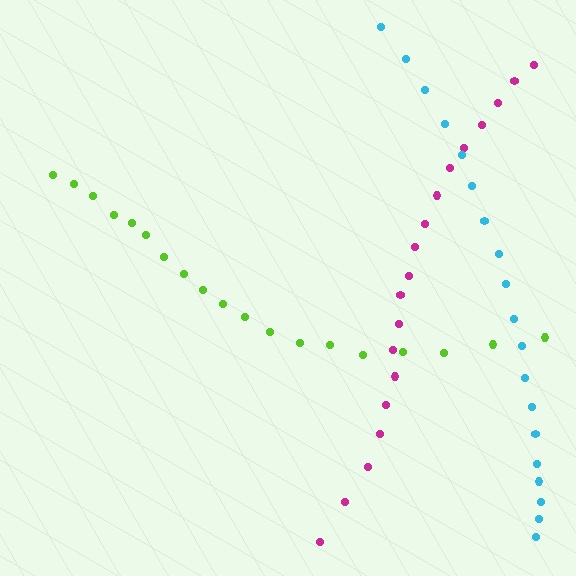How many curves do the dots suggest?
There are 3 distinct paths.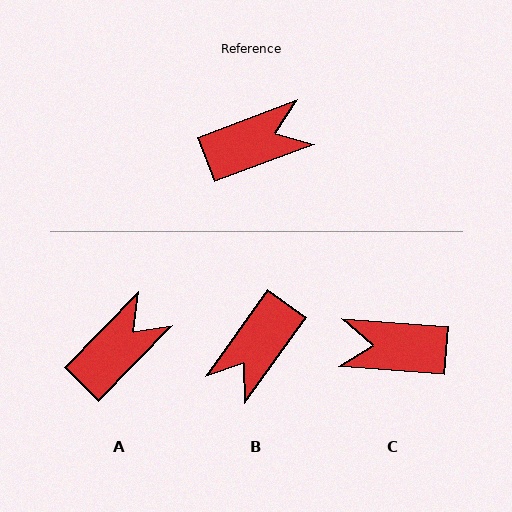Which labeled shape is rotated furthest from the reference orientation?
C, about 155 degrees away.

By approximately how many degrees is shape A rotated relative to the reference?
Approximately 25 degrees counter-clockwise.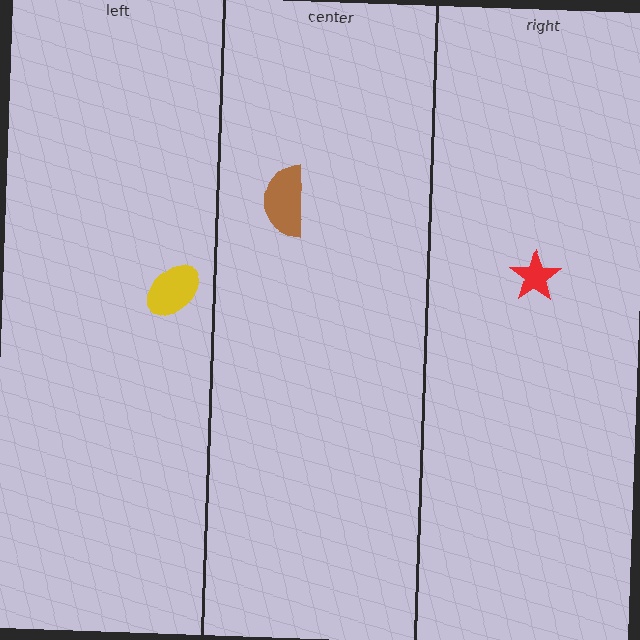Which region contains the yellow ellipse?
The left region.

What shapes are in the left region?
The yellow ellipse.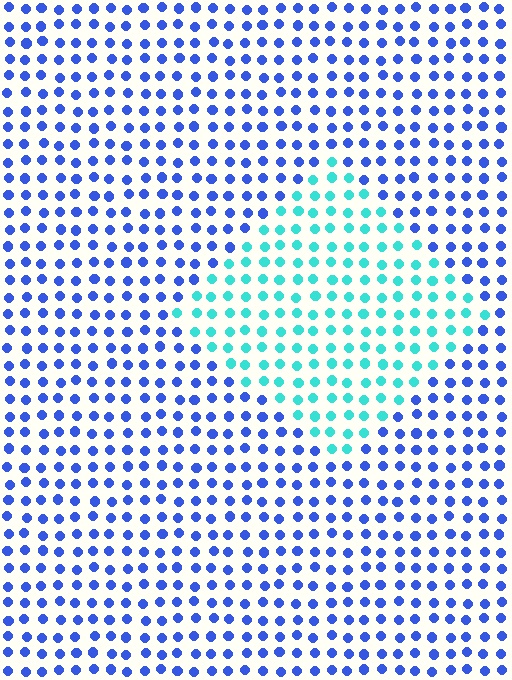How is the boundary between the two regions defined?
The boundary is defined purely by a slight shift in hue (about 53 degrees). Spacing, size, and orientation are identical on both sides.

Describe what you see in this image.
The image is filled with small blue elements in a uniform arrangement. A diamond-shaped region is visible where the elements are tinted to a slightly different hue, forming a subtle color boundary.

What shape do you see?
I see a diamond.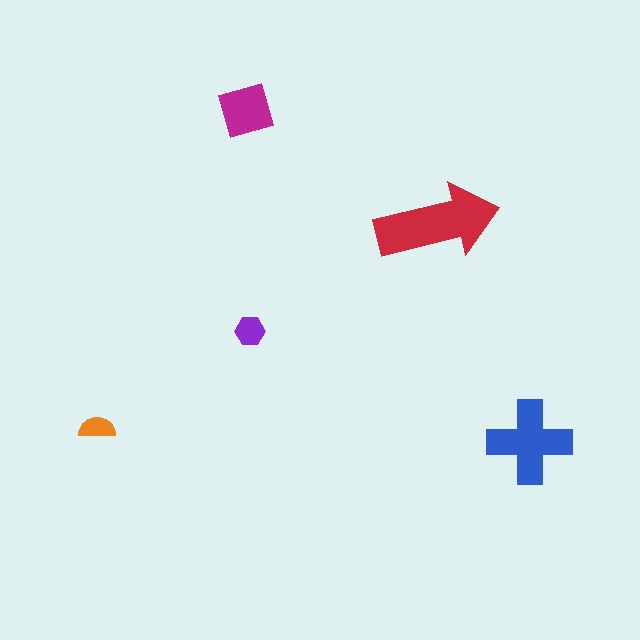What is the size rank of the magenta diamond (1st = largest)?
3rd.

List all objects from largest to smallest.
The red arrow, the blue cross, the magenta diamond, the purple hexagon, the orange semicircle.